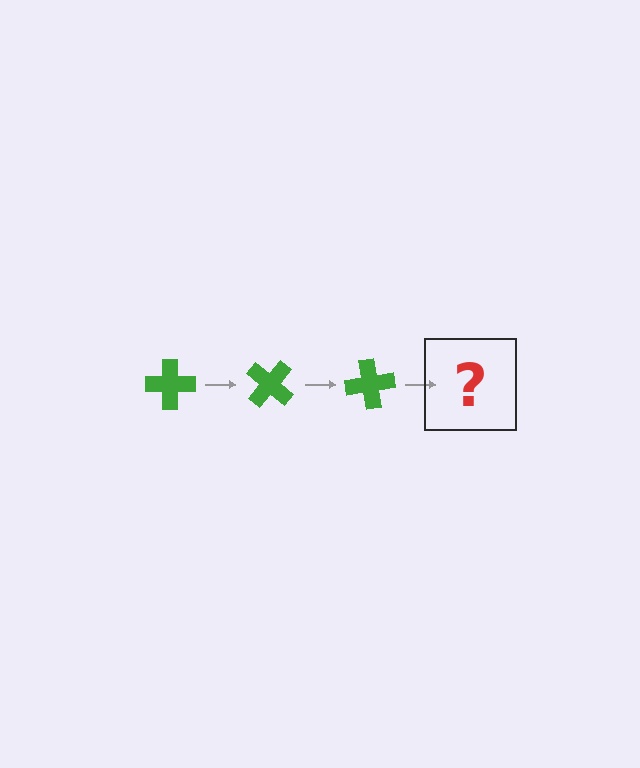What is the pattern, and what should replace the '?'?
The pattern is that the cross rotates 40 degrees each step. The '?' should be a green cross rotated 120 degrees.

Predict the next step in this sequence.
The next step is a green cross rotated 120 degrees.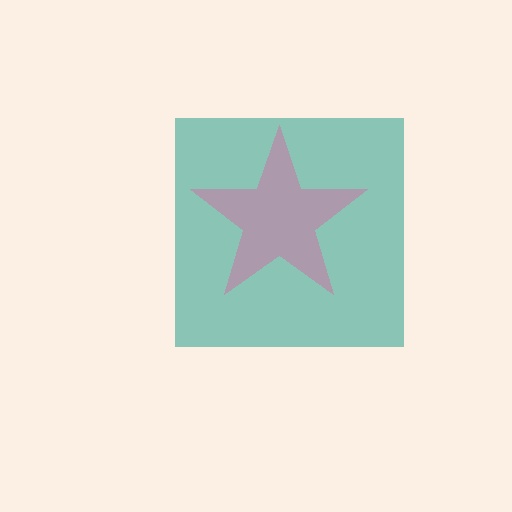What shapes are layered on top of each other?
The layered shapes are: a teal square, a pink star.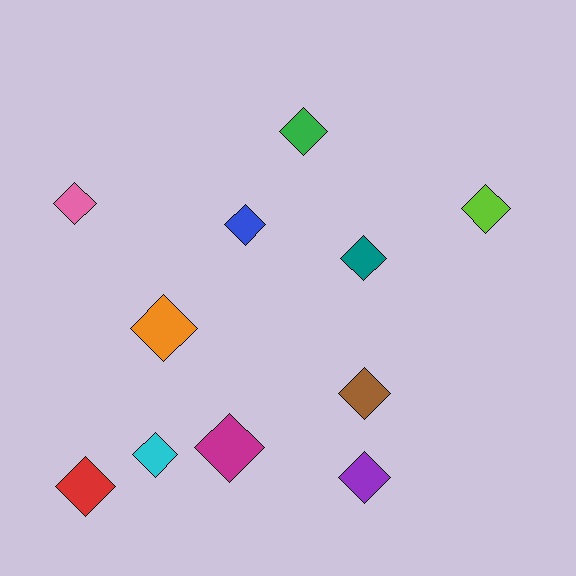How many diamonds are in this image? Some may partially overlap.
There are 11 diamonds.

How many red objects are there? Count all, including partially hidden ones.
There is 1 red object.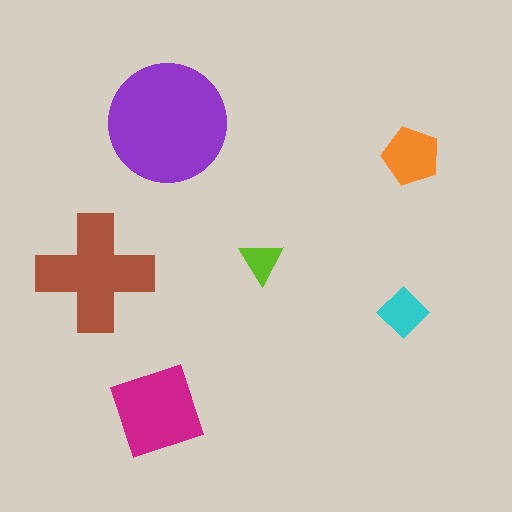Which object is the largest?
The purple circle.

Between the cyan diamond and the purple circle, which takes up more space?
The purple circle.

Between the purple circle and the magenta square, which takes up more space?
The purple circle.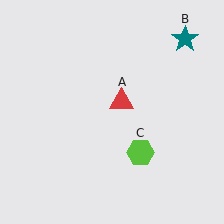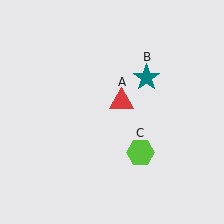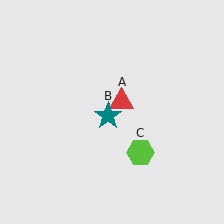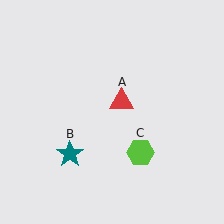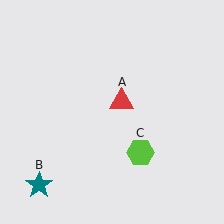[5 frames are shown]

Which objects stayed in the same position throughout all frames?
Red triangle (object A) and lime hexagon (object C) remained stationary.